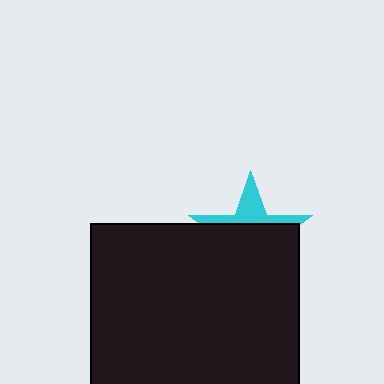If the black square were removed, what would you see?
You would see the complete cyan star.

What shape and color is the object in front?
The object in front is a black square.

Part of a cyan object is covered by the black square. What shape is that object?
It is a star.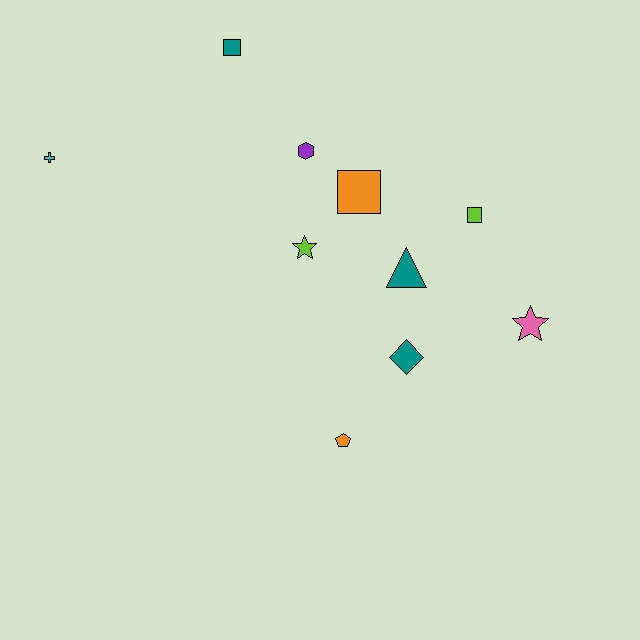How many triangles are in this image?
There is 1 triangle.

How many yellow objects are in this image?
There are no yellow objects.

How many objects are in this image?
There are 10 objects.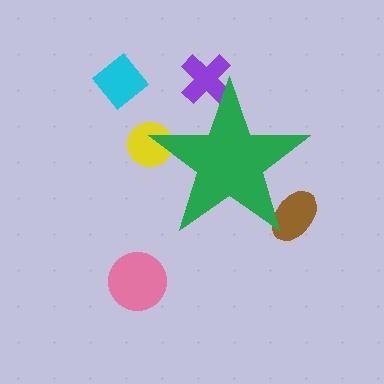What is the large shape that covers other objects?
A green star.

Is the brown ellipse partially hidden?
Yes, the brown ellipse is partially hidden behind the green star.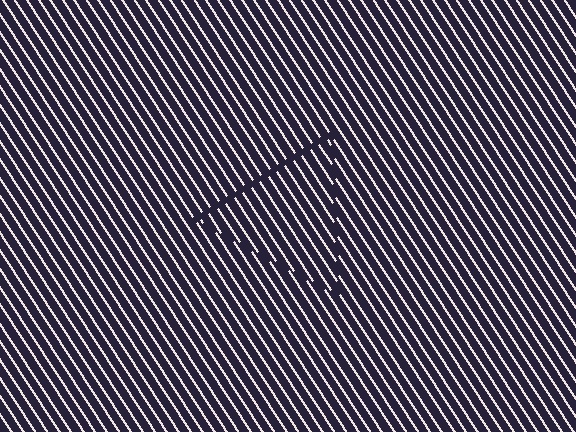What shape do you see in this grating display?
An illusory triangle. The interior of the shape contains the same grating, shifted by half a period — the contour is defined by the phase discontinuity where line-ends from the inner and outer gratings abut.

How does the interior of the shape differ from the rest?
The interior of the shape contains the same grating, shifted by half a period — the contour is defined by the phase discontinuity where line-ends from the inner and outer gratings abut.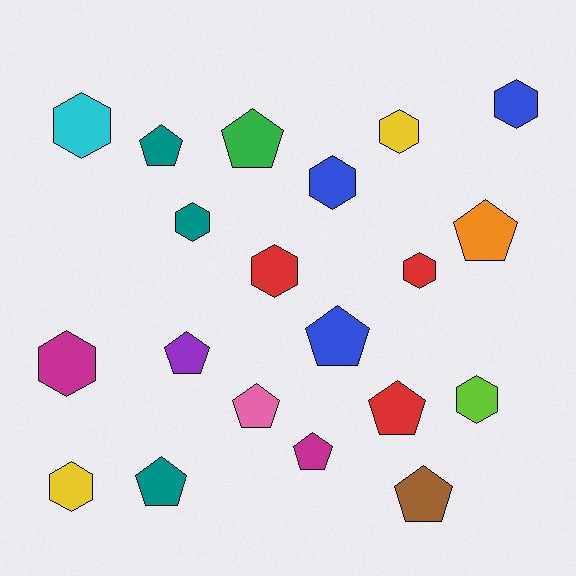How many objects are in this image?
There are 20 objects.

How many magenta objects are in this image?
There are 2 magenta objects.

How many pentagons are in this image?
There are 10 pentagons.